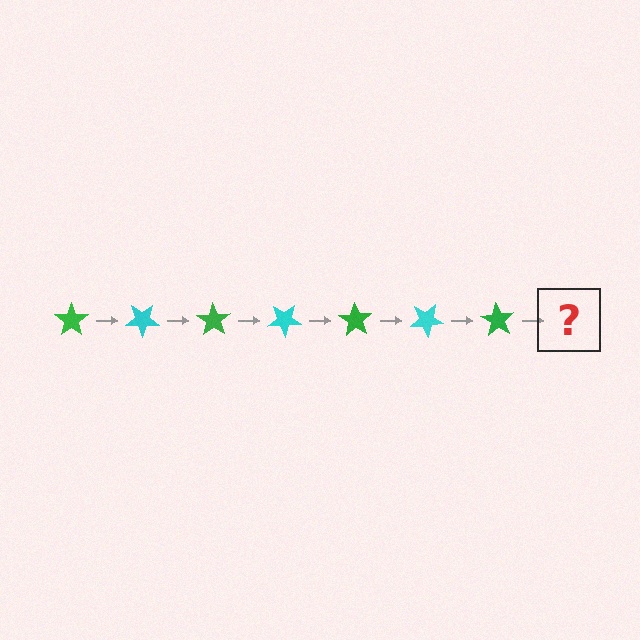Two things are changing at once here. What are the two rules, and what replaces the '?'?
The two rules are that it rotates 35 degrees each step and the color cycles through green and cyan. The '?' should be a cyan star, rotated 245 degrees from the start.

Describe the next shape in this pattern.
It should be a cyan star, rotated 245 degrees from the start.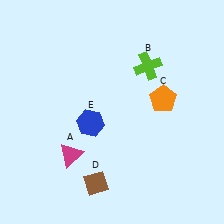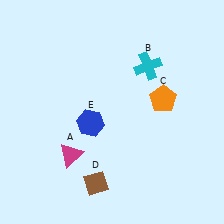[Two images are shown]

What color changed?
The cross (B) changed from lime in Image 1 to cyan in Image 2.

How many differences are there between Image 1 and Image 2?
There is 1 difference between the two images.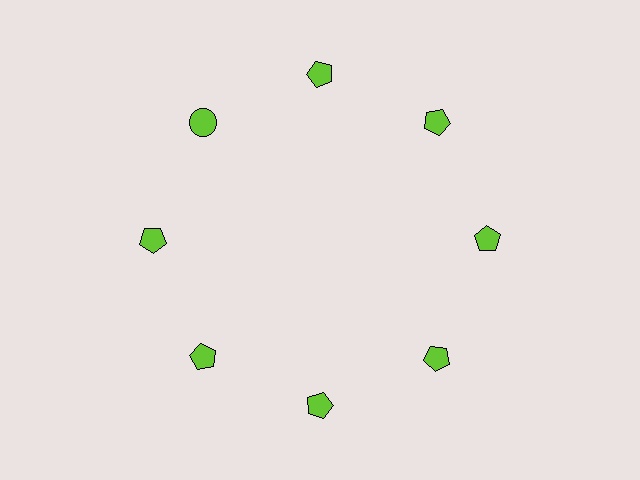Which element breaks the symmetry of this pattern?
The lime circle at roughly the 10 o'clock position breaks the symmetry. All other shapes are lime pentagons.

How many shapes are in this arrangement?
There are 8 shapes arranged in a ring pattern.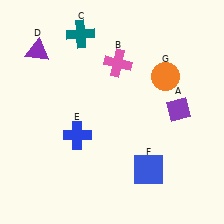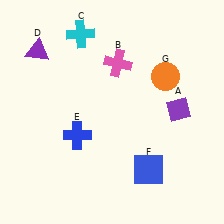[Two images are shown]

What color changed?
The cross (C) changed from teal in Image 1 to cyan in Image 2.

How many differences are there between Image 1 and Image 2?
There is 1 difference between the two images.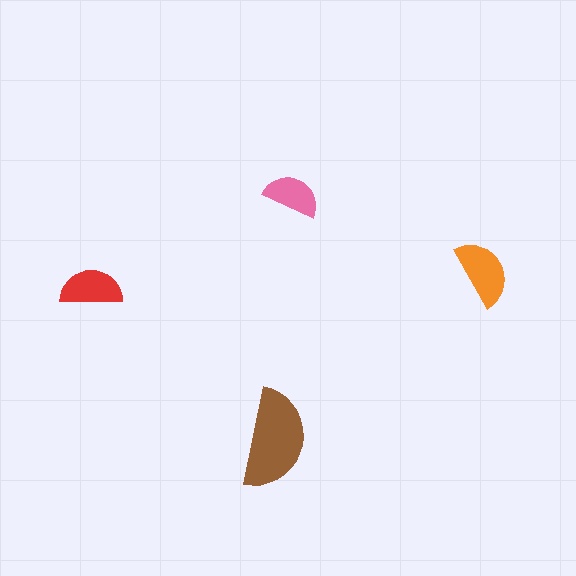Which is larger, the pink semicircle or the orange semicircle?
The orange one.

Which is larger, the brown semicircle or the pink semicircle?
The brown one.